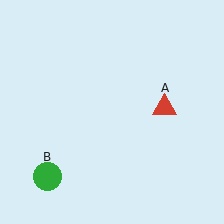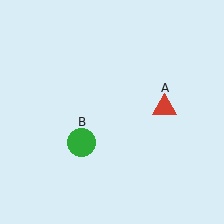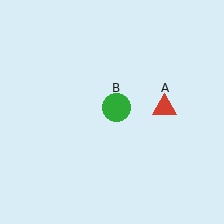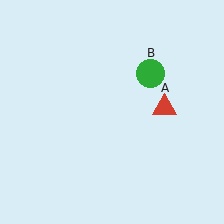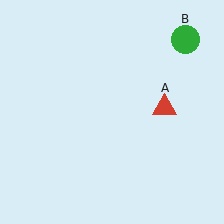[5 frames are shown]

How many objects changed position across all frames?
1 object changed position: green circle (object B).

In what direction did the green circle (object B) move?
The green circle (object B) moved up and to the right.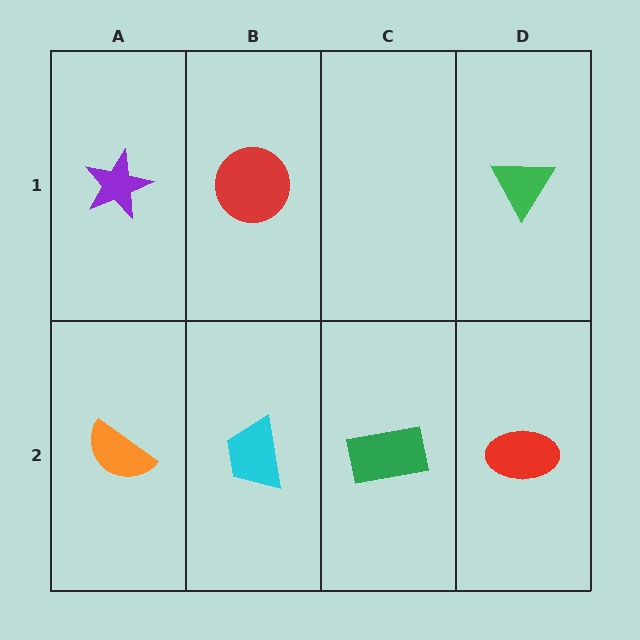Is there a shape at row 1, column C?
No, that cell is empty.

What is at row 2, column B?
A cyan trapezoid.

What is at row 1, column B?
A red circle.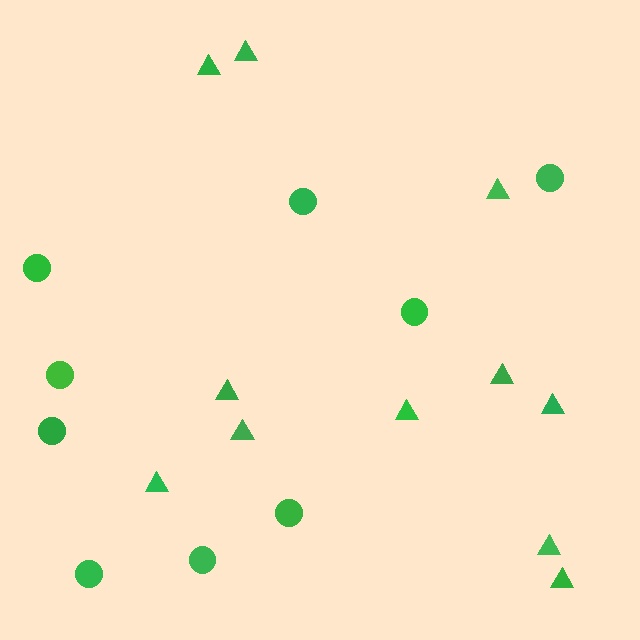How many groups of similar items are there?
There are 2 groups: one group of circles (9) and one group of triangles (11).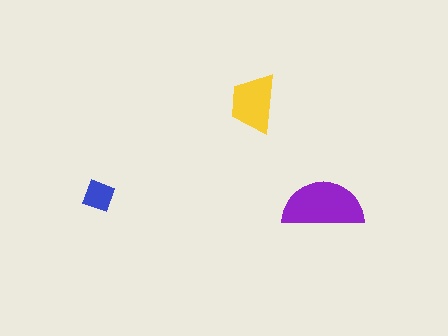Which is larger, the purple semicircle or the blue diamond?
The purple semicircle.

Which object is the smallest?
The blue diamond.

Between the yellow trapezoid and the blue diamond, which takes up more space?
The yellow trapezoid.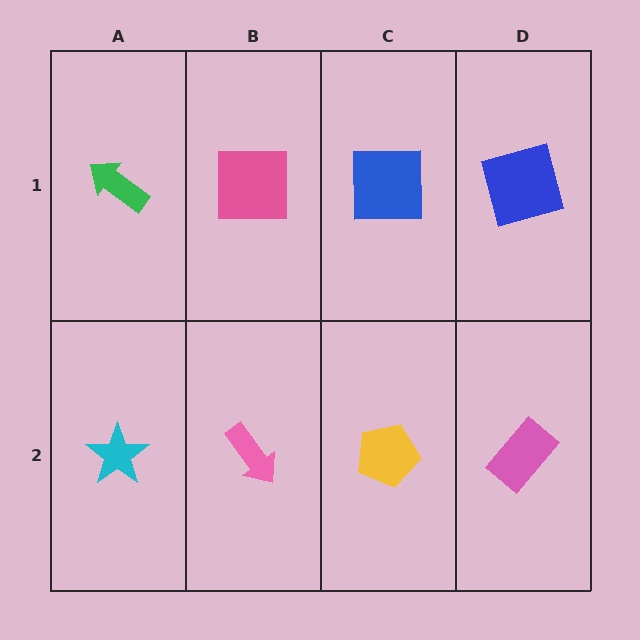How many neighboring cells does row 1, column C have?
3.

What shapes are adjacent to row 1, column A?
A cyan star (row 2, column A), a pink square (row 1, column B).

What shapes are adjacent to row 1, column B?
A pink arrow (row 2, column B), a green arrow (row 1, column A), a blue square (row 1, column C).